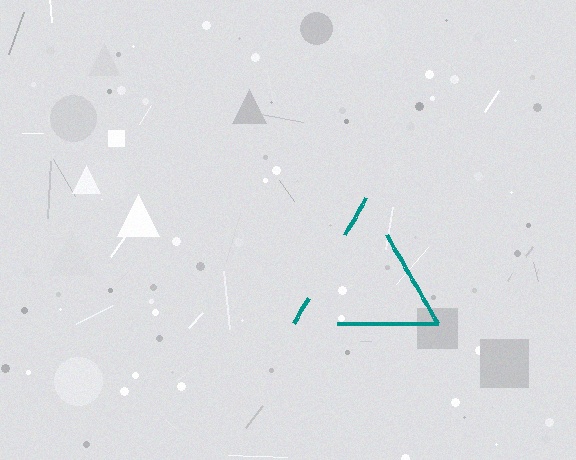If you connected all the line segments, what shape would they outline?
They would outline a triangle.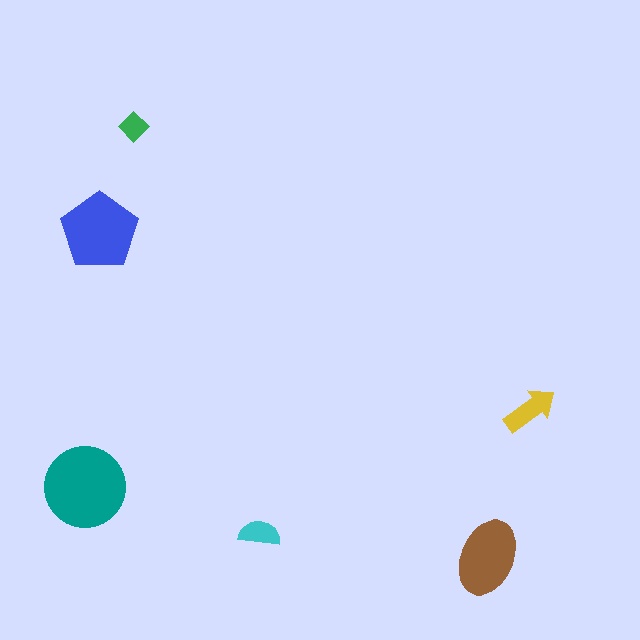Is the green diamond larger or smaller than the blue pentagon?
Smaller.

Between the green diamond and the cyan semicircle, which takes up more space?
The cyan semicircle.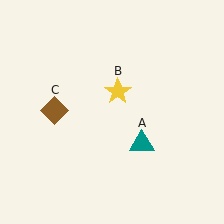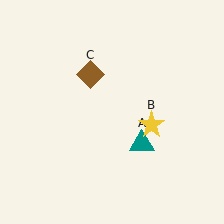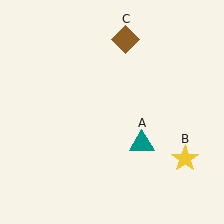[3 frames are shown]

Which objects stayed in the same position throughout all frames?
Teal triangle (object A) remained stationary.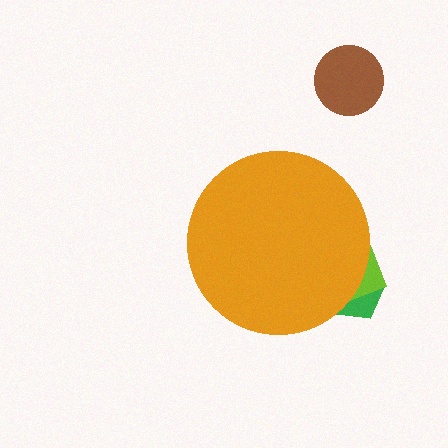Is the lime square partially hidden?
Yes, the lime square is partially hidden behind the orange circle.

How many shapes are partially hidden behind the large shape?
2 shapes are partially hidden.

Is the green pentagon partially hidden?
Yes, the green pentagon is partially hidden behind the orange circle.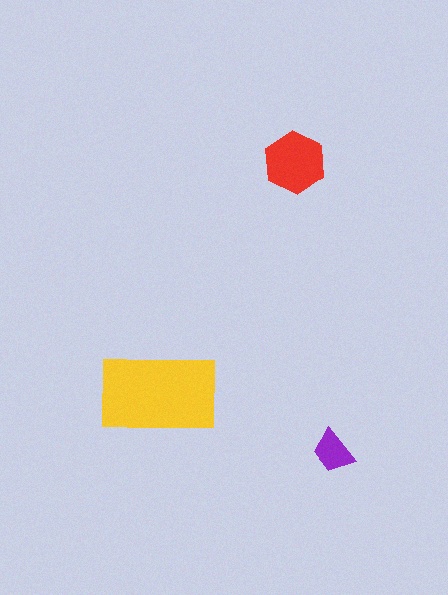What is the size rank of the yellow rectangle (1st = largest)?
1st.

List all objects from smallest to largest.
The purple trapezoid, the red hexagon, the yellow rectangle.